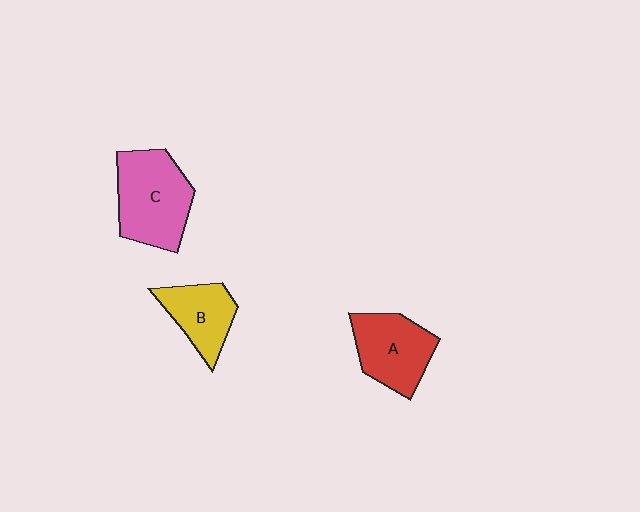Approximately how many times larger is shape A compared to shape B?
Approximately 1.3 times.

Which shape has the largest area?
Shape C (pink).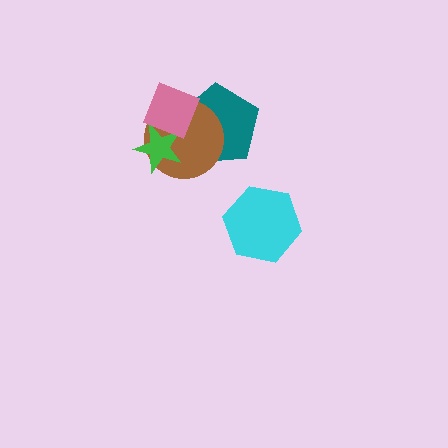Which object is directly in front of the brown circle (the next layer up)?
The green star is directly in front of the brown circle.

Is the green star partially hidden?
Yes, it is partially covered by another shape.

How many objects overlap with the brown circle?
3 objects overlap with the brown circle.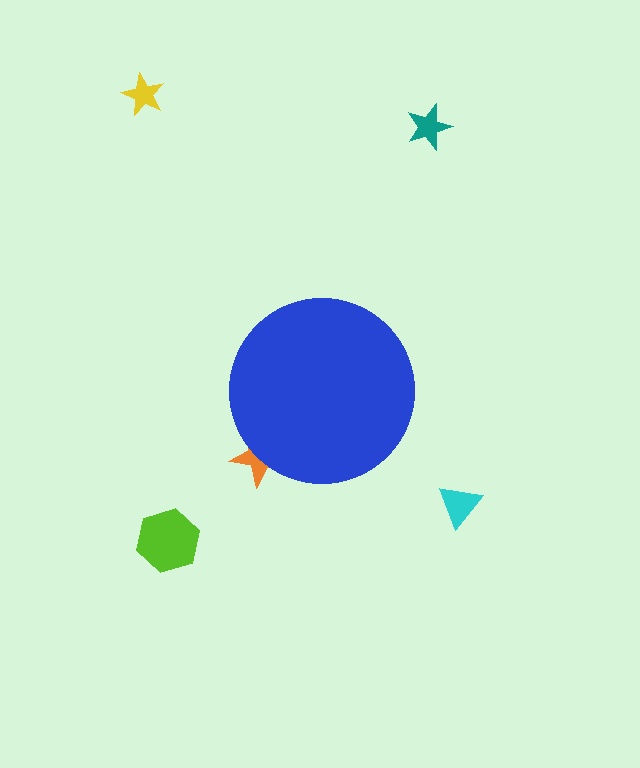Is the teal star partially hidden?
No, the teal star is fully visible.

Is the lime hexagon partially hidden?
No, the lime hexagon is fully visible.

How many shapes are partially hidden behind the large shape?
1 shape is partially hidden.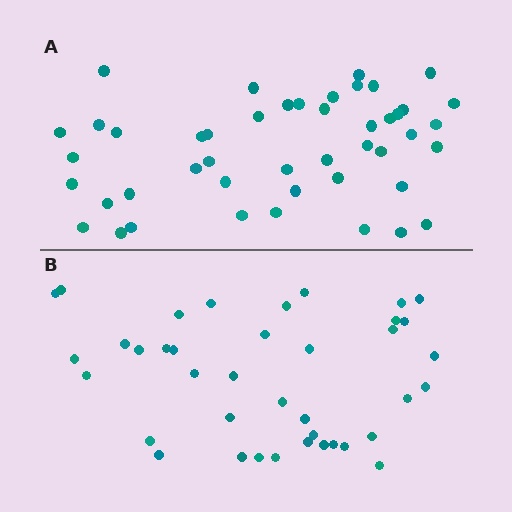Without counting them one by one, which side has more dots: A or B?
Region A (the top region) has more dots.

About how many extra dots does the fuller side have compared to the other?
Region A has roughly 8 or so more dots than region B.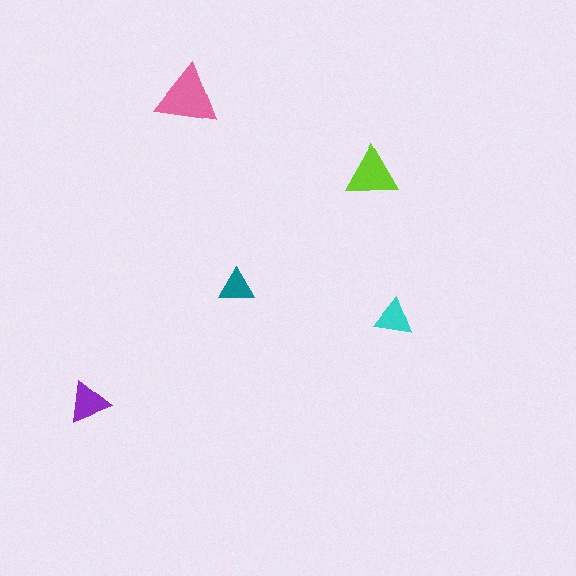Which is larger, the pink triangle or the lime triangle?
The pink one.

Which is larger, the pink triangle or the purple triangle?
The pink one.